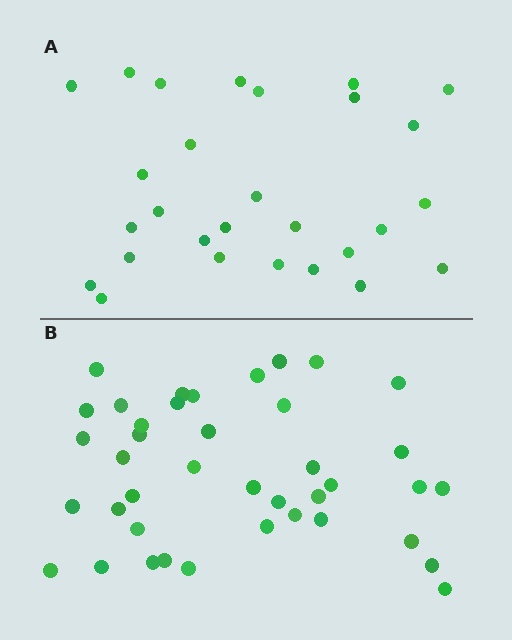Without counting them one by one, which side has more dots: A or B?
Region B (the bottom region) has more dots.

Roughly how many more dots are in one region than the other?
Region B has roughly 12 or so more dots than region A.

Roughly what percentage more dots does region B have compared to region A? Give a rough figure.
About 45% more.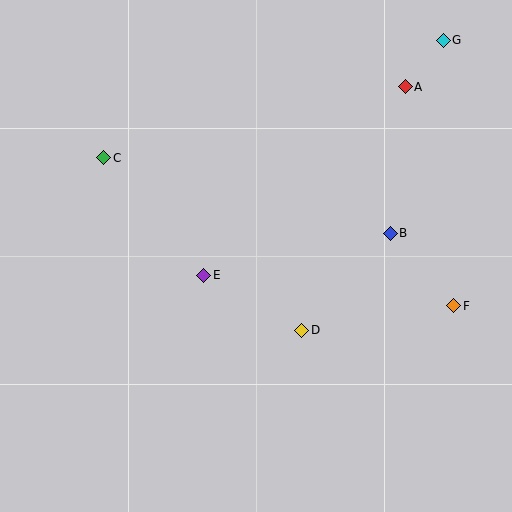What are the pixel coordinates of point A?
Point A is at (405, 87).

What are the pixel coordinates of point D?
Point D is at (302, 330).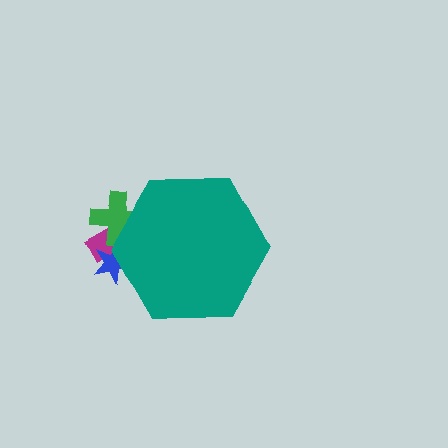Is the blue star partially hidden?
Yes, the blue star is partially hidden behind the teal hexagon.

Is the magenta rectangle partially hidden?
Yes, the magenta rectangle is partially hidden behind the teal hexagon.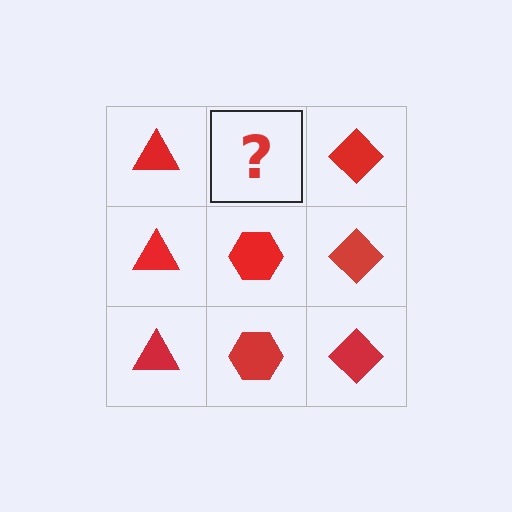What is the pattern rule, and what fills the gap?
The rule is that each column has a consistent shape. The gap should be filled with a red hexagon.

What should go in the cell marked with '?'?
The missing cell should contain a red hexagon.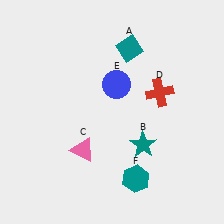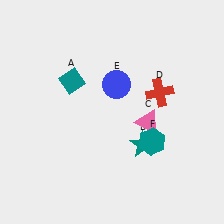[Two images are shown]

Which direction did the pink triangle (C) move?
The pink triangle (C) moved right.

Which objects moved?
The objects that moved are: the teal diamond (A), the pink triangle (C), the teal hexagon (F).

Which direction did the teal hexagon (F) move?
The teal hexagon (F) moved up.